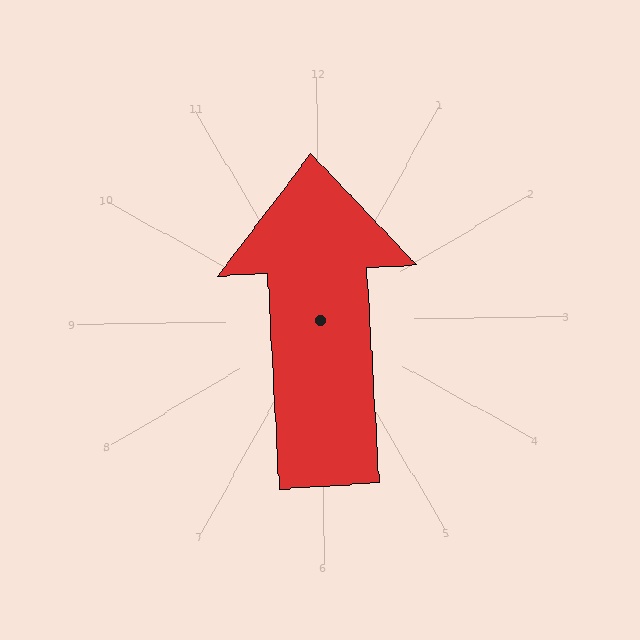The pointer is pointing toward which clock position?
Roughly 12 o'clock.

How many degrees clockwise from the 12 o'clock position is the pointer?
Approximately 358 degrees.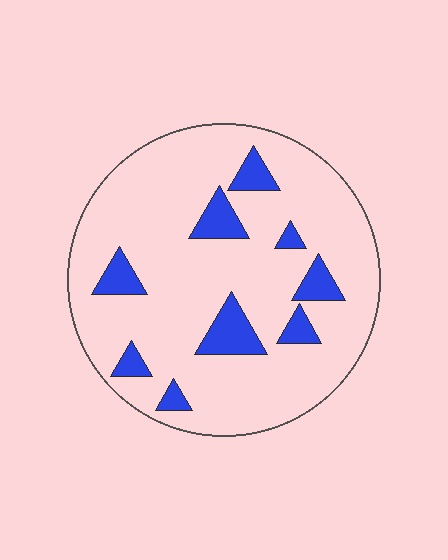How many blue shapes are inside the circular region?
9.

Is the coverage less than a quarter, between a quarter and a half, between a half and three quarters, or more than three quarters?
Less than a quarter.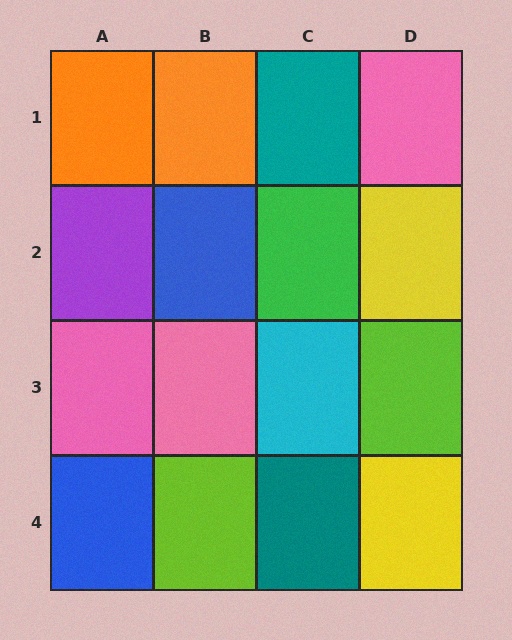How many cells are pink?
3 cells are pink.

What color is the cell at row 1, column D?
Pink.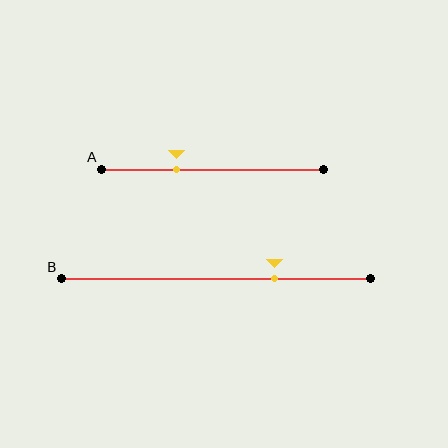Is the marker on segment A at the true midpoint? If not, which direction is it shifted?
No, the marker on segment A is shifted to the left by about 16% of the segment length.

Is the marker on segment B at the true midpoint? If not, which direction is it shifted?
No, the marker on segment B is shifted to the right by about 19% of the segment length.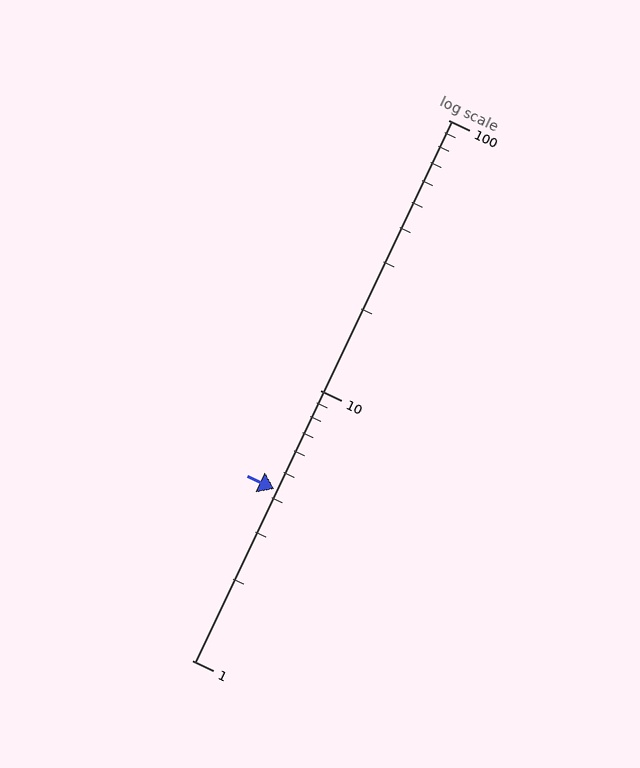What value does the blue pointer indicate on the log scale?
The pointer indicates approximately 4.3.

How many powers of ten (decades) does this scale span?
The scale spans 2 decades, from 1 to 100.